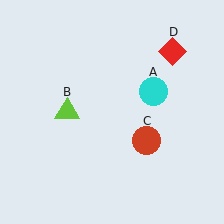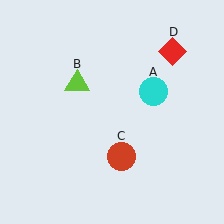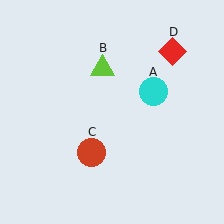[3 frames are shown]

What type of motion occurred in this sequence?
The lime triangle (object B), red circle (object C) rotated clockwise around the center of the scene.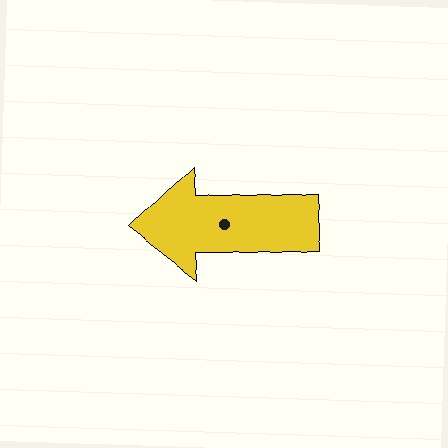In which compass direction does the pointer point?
West.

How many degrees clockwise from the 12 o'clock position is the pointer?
Approximately 267 degrees.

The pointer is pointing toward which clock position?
Roughly 9 o'clock.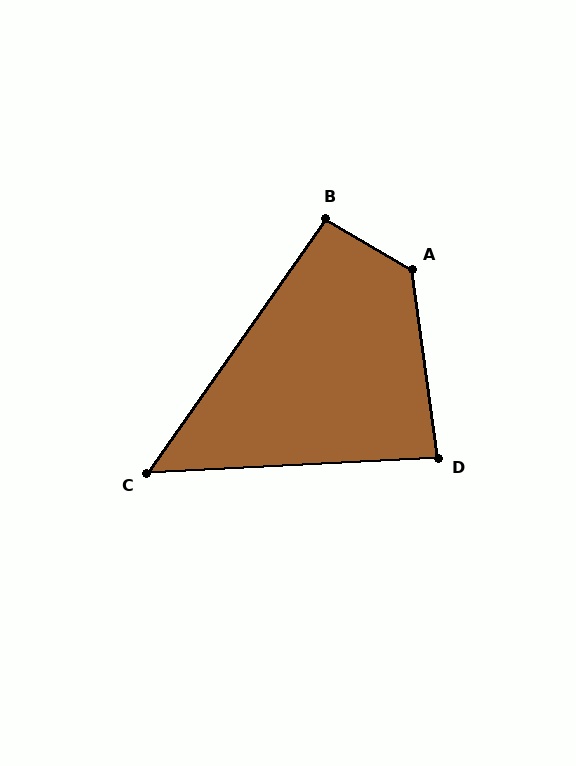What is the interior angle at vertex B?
Approximately 95 degrees (approximately right).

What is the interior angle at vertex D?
Approximately 85 degrees (approximately right).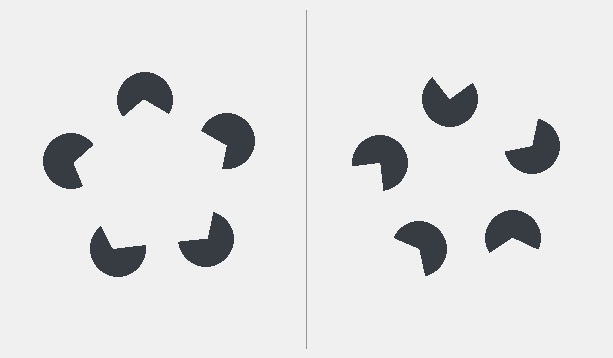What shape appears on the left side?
An illusory pentagon.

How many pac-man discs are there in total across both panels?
10 — 5 on each side.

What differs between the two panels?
The pac-man discs are positioned identically on both sides; only the wedge orientations differ. On the left they align to a pentagon; on the right they are misaligned.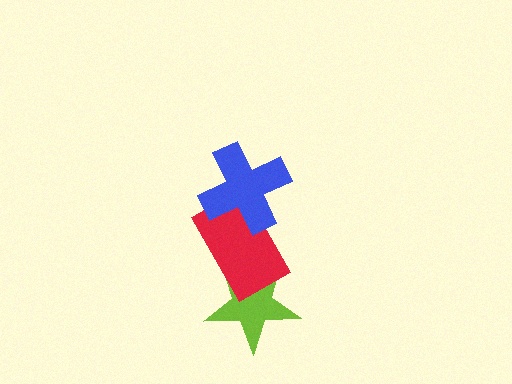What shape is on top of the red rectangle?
The blue cross is on top of the red rectangle.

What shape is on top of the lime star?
The red rectangle is on top of the lime star.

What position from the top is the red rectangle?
The red rectangle is 2nd from the top.